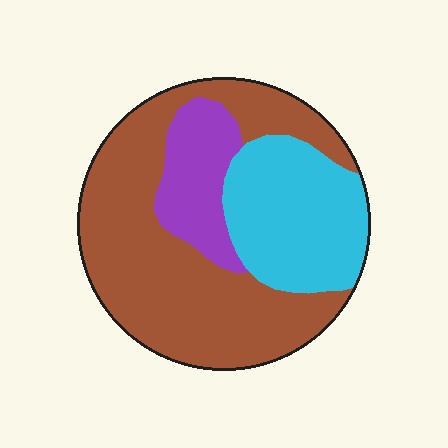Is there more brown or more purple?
Brown.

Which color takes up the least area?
Purple, at roughly 15%.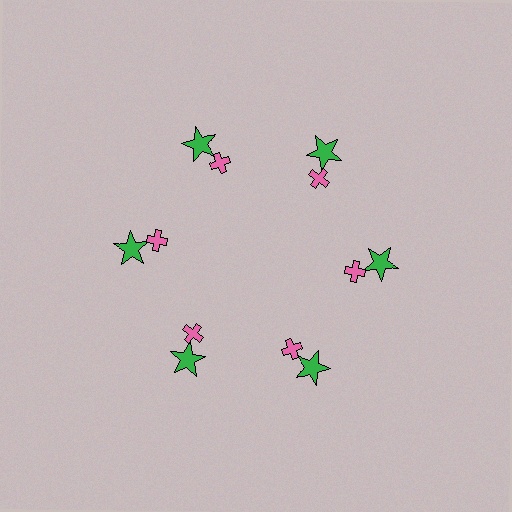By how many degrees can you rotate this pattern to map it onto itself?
The pattern maps onto itself every 60 degrees of rotation.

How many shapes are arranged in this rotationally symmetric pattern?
There are 12 shapes, arranged in 6 groups of 2.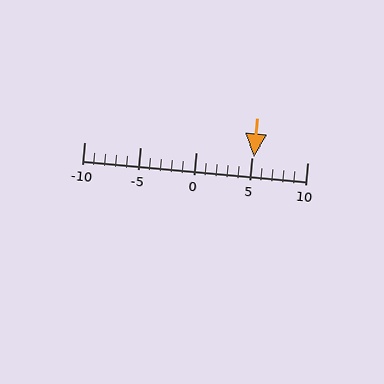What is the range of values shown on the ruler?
The ruler shows values from -10 to 10.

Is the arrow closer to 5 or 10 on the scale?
The arrow is closer to 5.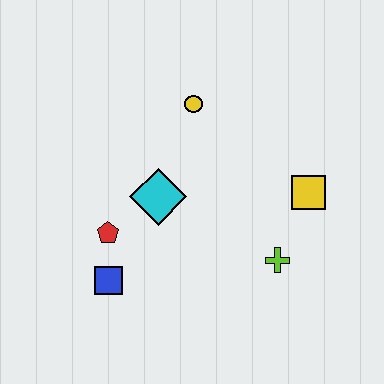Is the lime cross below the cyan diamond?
Yes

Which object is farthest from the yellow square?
The blue square is farthest from the yellow square.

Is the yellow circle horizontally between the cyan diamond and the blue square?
No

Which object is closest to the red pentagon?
The blue square is closest to the red pentagon.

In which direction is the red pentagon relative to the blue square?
The red pentagon is above the blue square.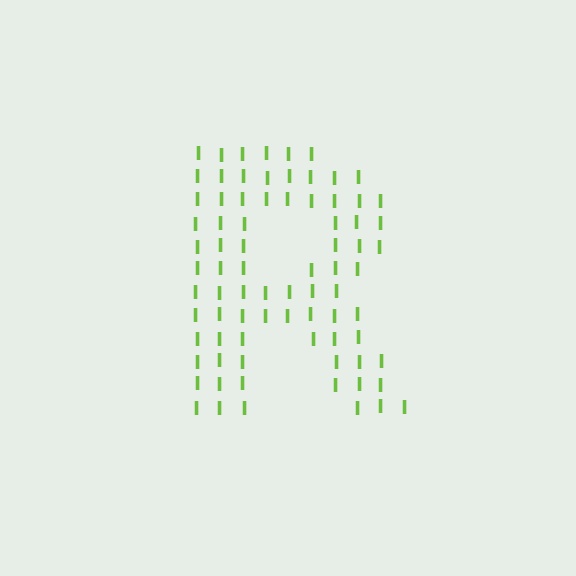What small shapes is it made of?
It is made of small letter I's.